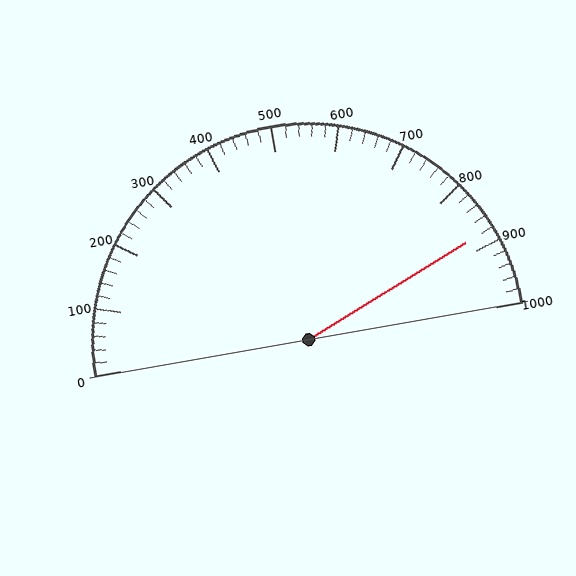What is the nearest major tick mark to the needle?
The nearest major tick mark is 900.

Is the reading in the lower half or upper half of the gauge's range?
The reading is in the upper half of the range (0 to 1000).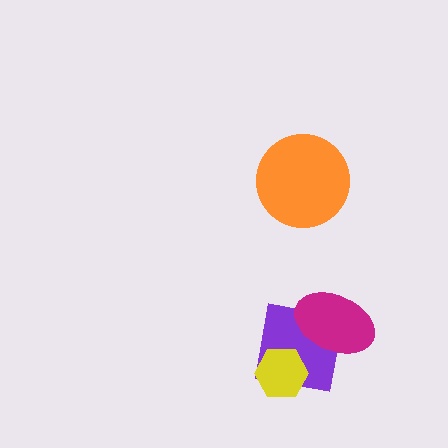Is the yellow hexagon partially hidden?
No, no other shape covers it.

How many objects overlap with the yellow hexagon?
1 object overlaps with the yellow hexagon.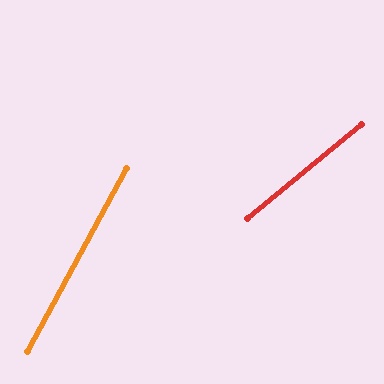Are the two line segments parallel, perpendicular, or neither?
Neither parallel nor perpendicular — they differ by about 22°.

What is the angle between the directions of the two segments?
Approximately 22 degrees.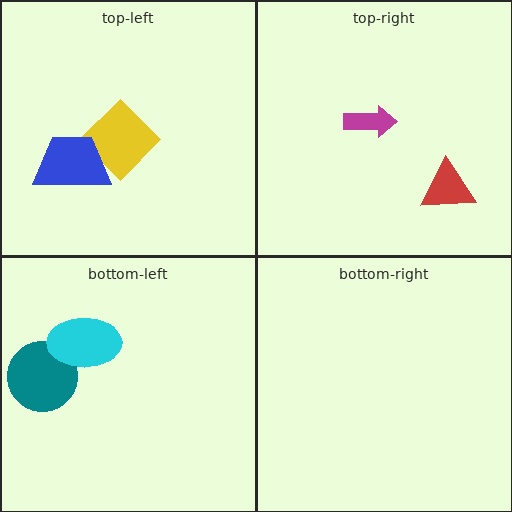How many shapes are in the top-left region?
2.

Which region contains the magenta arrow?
The top-right region.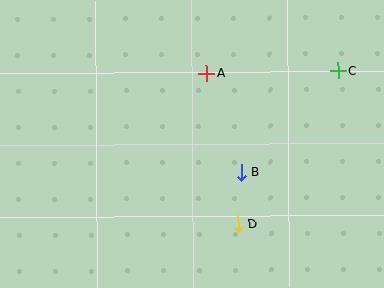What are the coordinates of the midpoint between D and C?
The midpoint between D and C is at (288, 147).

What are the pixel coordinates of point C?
Point C is at (338, 71).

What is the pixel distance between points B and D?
The distance between B and D is 51 pixels.